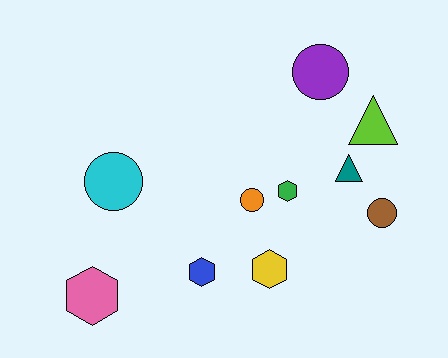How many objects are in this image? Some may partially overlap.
There are 10 objects.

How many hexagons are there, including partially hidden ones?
There are 4 hexagons.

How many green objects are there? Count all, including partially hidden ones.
There is 1 green object.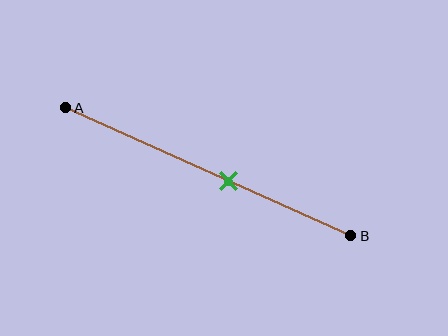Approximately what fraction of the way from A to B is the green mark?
The green mark is approximately 55% of the way from A to B.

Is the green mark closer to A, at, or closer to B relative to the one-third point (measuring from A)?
The green mark is closer to point B than the one-third point of segment AB.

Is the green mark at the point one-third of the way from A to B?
No, the mark is at about 55% from A, not at the 33% one-third point.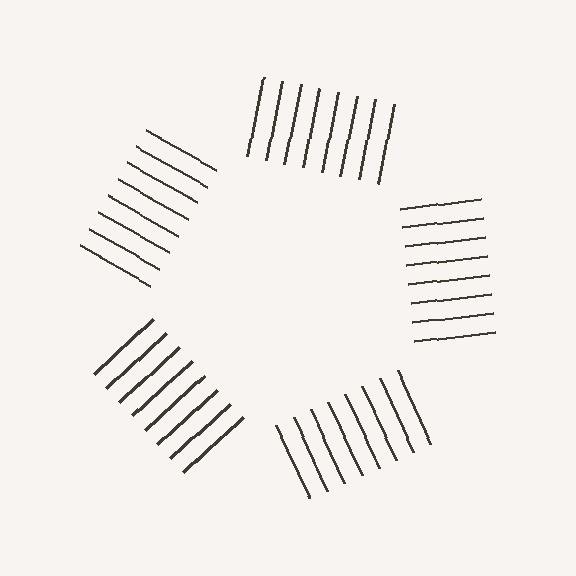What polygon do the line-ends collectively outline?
An illusory pentagon — the line segments terminate on its edges but no continuous stroke is drawn.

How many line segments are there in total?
40 — 8 along each of the 5 edges.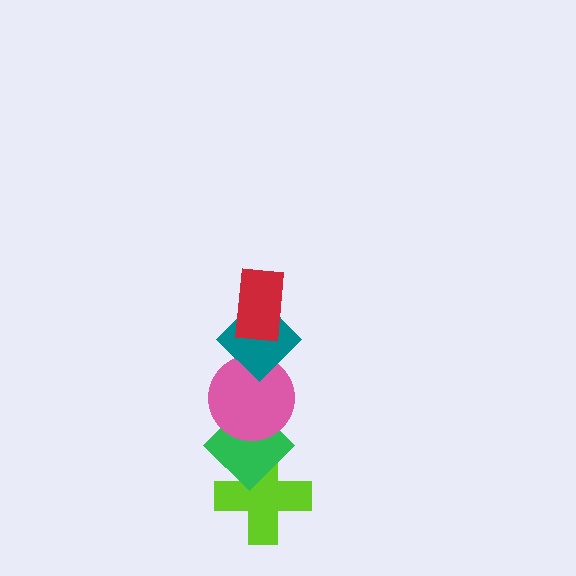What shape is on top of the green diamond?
The pink circle is on top of the green diamond.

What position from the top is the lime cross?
The lime cross is 5th from the top.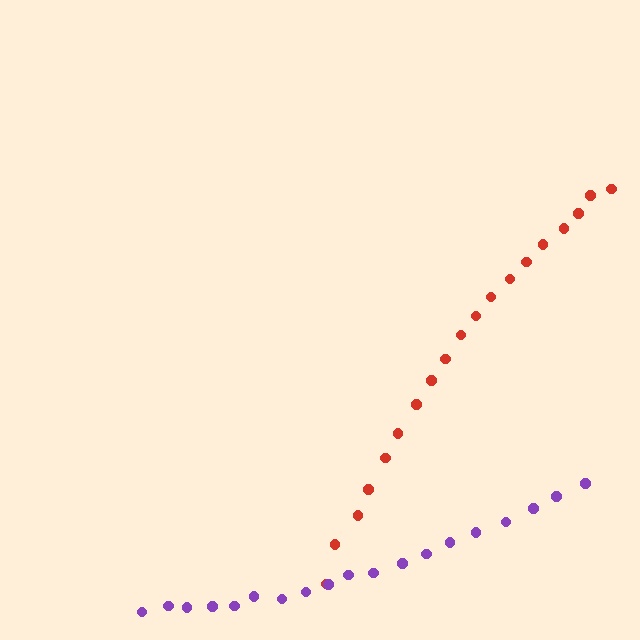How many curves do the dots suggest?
There are 2 distinct paths.